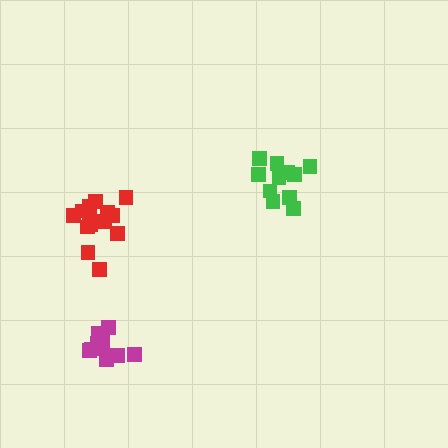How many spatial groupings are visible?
There are 3 spatial groupings.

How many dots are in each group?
Group 1: 10 dots, Group 2: 11 dots, Group 3: 14 dots (35 total).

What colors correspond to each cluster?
The clusters are colored: magenta, green, red.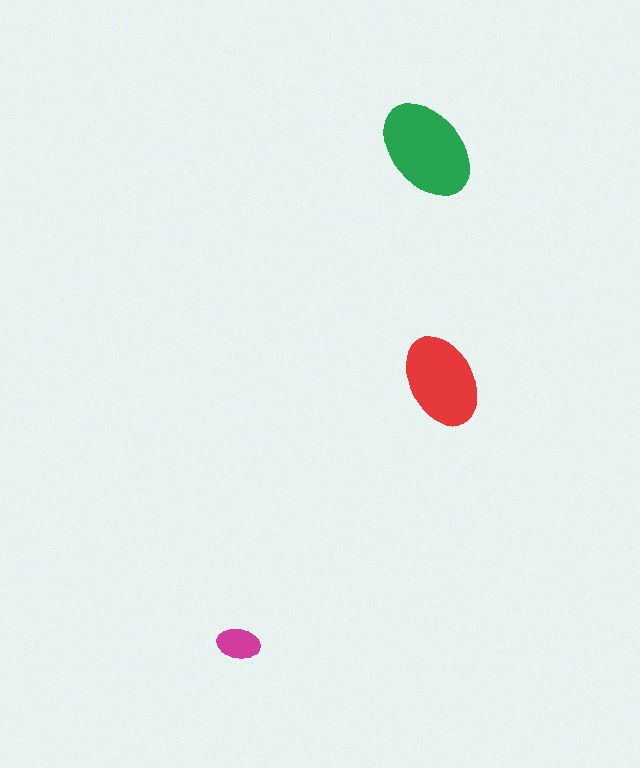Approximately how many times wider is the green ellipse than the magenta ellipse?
About 2.5 times wider.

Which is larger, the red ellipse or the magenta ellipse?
The red one.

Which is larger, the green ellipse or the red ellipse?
The green one.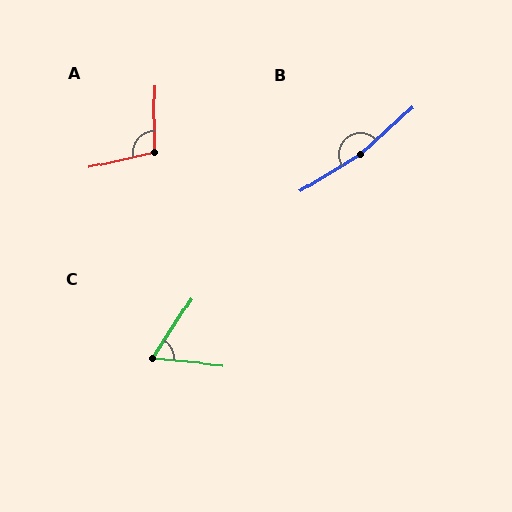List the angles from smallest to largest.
C (62°), A (103°), B (169°).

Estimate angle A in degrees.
Approximately 103 degrees.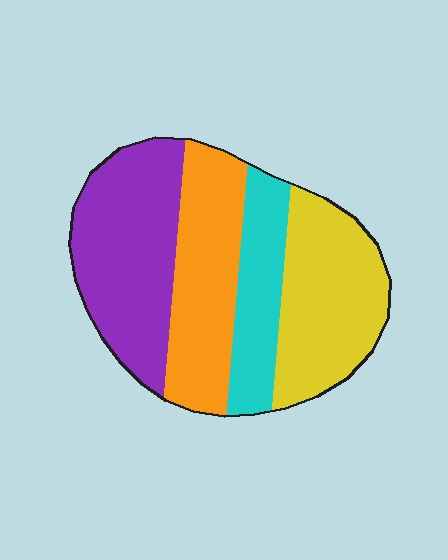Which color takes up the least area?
Cyan, at roughly 15%.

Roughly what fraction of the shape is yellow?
Yellow takes up between a sixth and a third of the shape.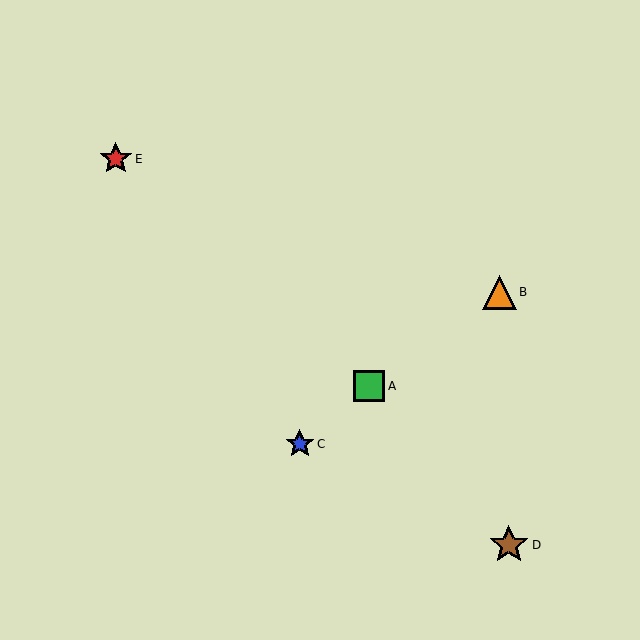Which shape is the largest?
The brown star (labeled D) is the largest.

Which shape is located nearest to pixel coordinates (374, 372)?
The green square (labeled A) at (369, 386) is nearest to that location.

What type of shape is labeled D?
Shape D is a brown star.